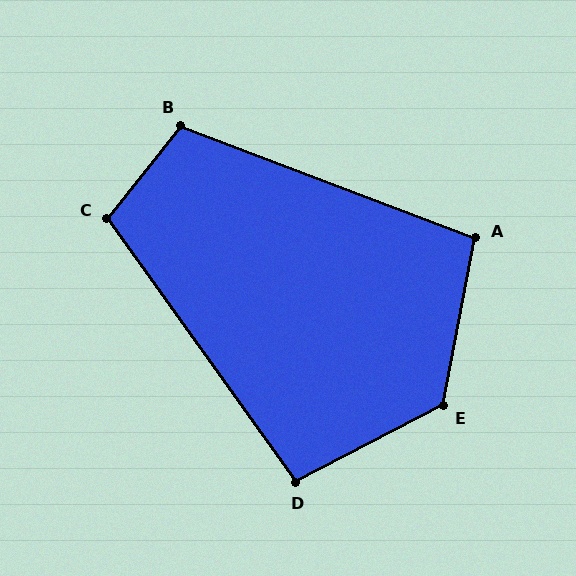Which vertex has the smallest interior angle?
D, at approximately 98 degrees.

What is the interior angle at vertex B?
Approximately 108 degrees (obtuse).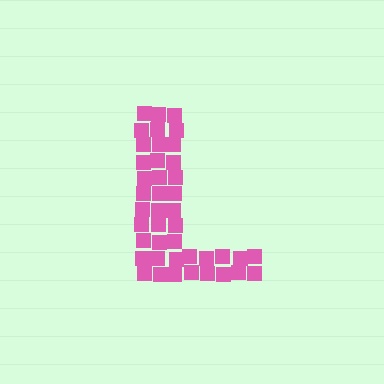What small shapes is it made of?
It is made of small squares.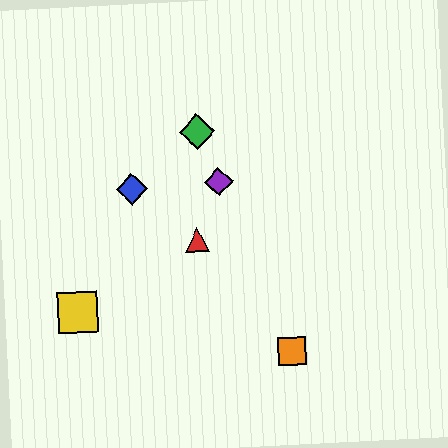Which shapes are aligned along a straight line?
The green diamond, the purple diamond, the orange square are aligned along a straight line.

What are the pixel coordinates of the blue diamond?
The blue diamond is at (132, 189).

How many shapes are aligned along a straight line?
3 shapes (the green diamond, the purple diamond, the orange square) are aligned along a straight line.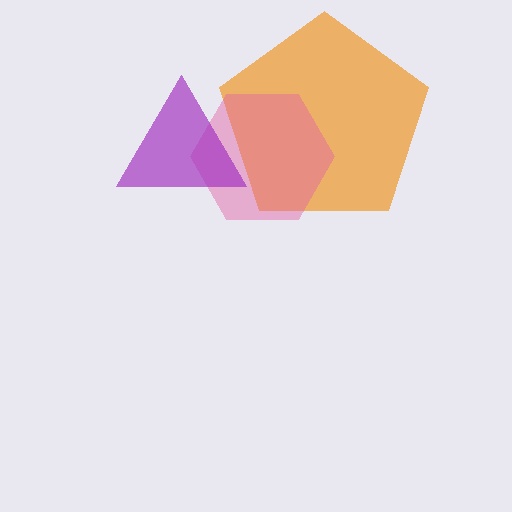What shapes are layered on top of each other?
The layered shapes are: an orange pentagon, a pink hexagon, a purple triangle.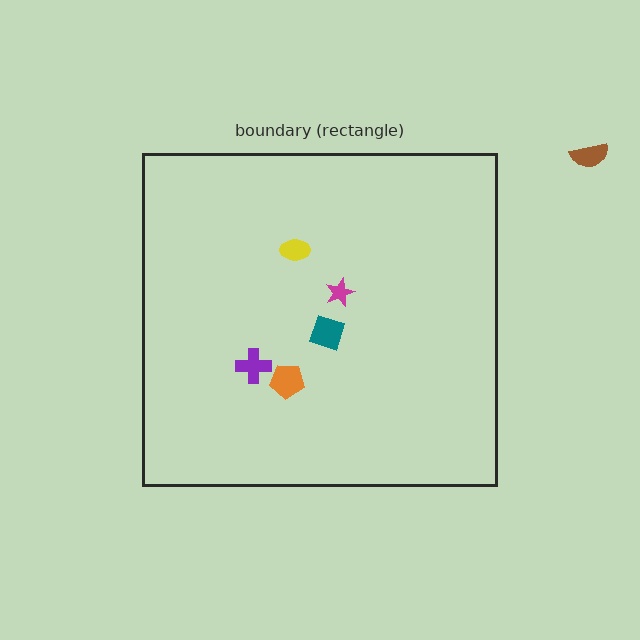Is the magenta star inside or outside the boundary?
Inside.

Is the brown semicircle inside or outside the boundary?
Outside.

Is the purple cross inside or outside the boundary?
Inside.